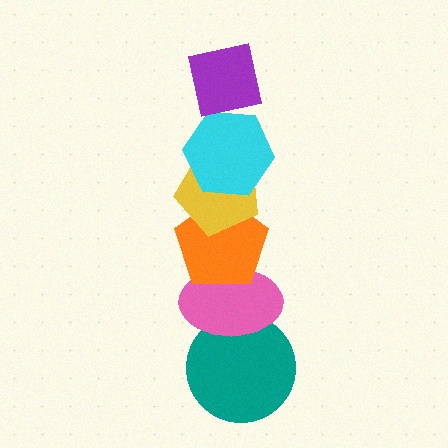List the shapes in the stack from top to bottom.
From top to bottom: the purple square, the cyan hexagon, the yellow pentagon, the orange pentagon, the pink ellipse, the teal circle.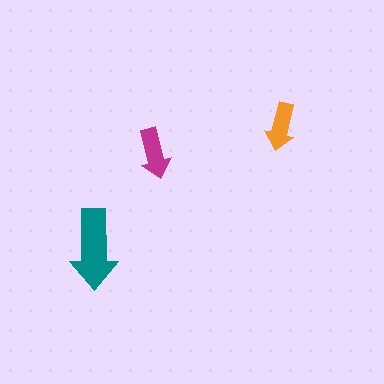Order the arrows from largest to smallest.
the teal one, the magenta one, the orange one.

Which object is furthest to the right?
The orange arrow is rightmost.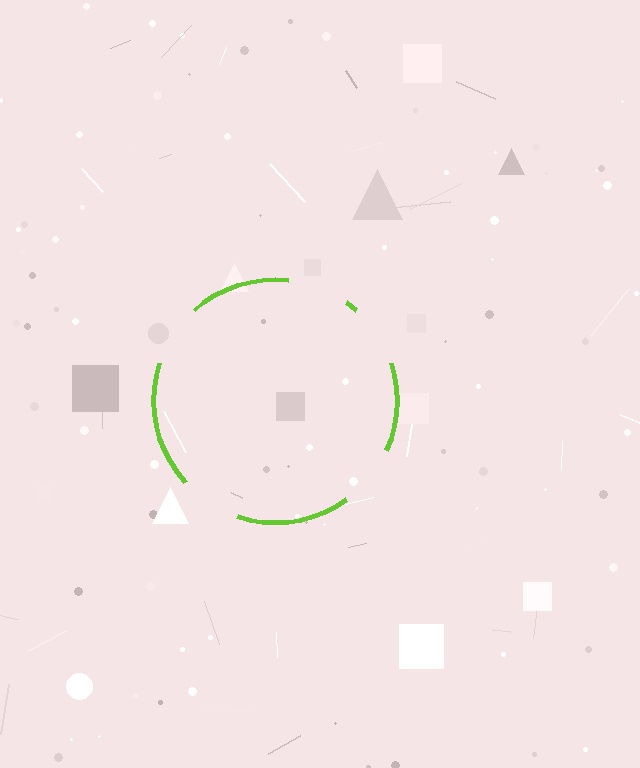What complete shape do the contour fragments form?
The contour fragments form a circle.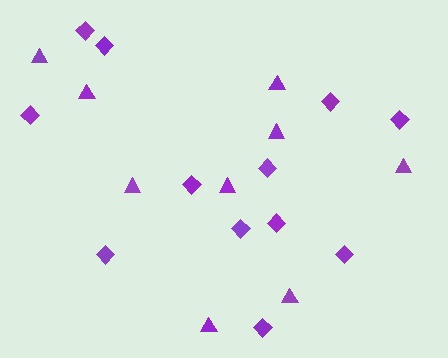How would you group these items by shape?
There are 2 groups: one group of triangles (9) and one group of diamonds (12).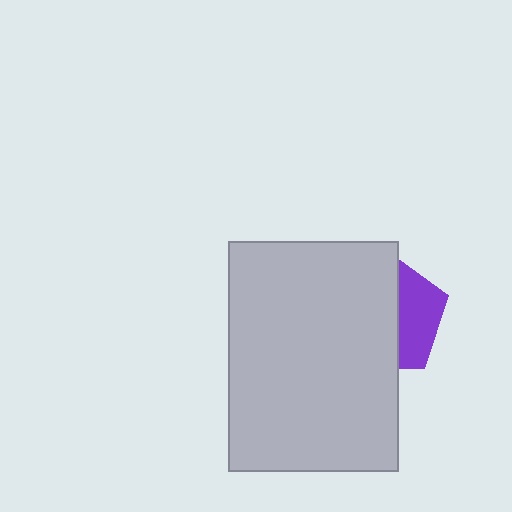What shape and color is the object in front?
The object in front is a light gray rectangle.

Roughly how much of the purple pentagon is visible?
A small part of it is visible (roughly 36%).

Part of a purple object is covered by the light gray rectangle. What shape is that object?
It is a pentagon.